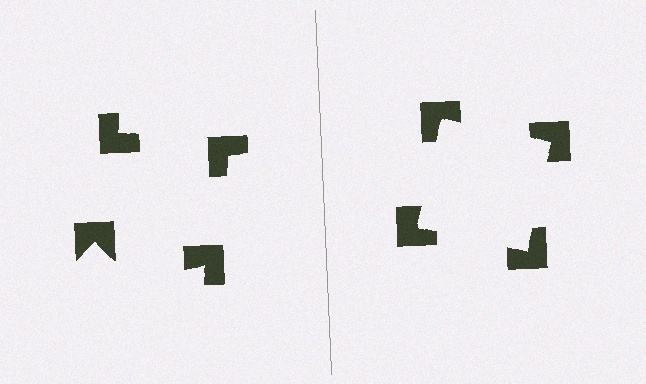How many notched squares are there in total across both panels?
8 — 4 on each side.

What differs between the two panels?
The notched squares are positioned identically on both sides; only the wedge orientations differ. On the right they align to a square; on the left they are misaligned.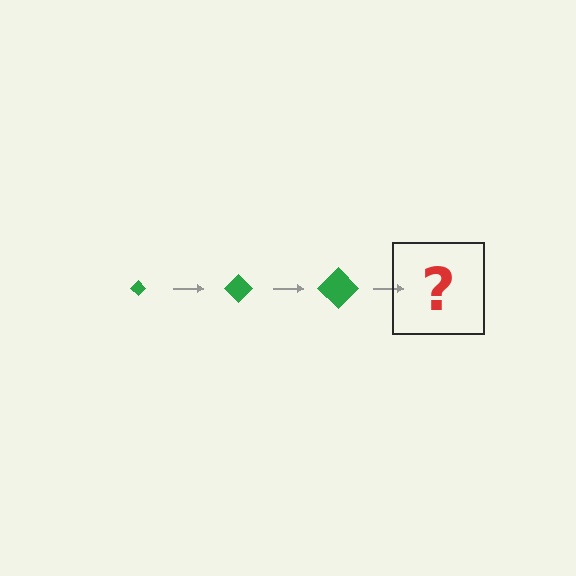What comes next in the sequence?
The next element should be a green diamond, larger than the previous one.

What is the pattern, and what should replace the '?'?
The pattern is that the diamond gets progressively larger each step. The '?' should be a green diamond, larger than the previous one.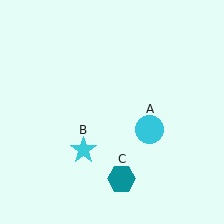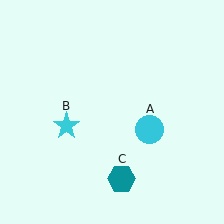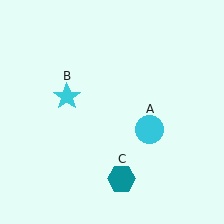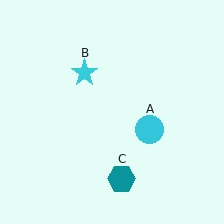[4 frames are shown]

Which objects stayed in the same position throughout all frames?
Cyan circle (object A) and teal hexagon (object C) remained stationary.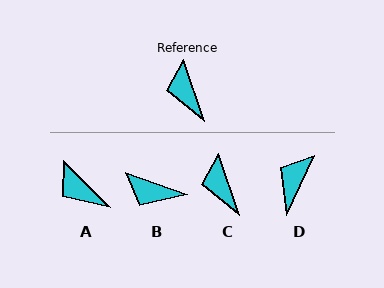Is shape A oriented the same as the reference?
No, it is off by about 26 degrees.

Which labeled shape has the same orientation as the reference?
C.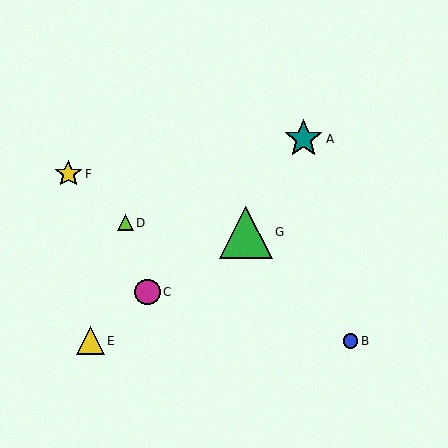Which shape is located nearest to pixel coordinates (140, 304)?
The magenta circle (labeled C) at (147, 292) is nearest to that location.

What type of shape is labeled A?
Shape A is a teal star.